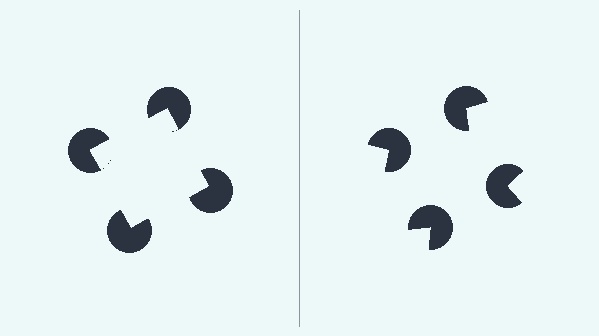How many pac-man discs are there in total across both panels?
8 — 4 on each side.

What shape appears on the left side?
An illusory square.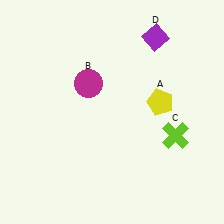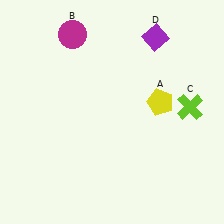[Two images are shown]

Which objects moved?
The objects that moved are: the magenta circle (B), the lime cross (C).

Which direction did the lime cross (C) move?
The lime cross (C) moved up.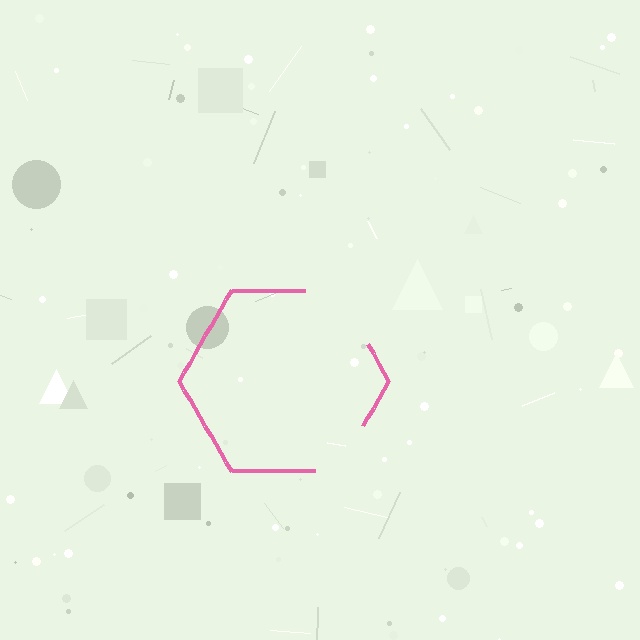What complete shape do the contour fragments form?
The contour fragments form a hexagon.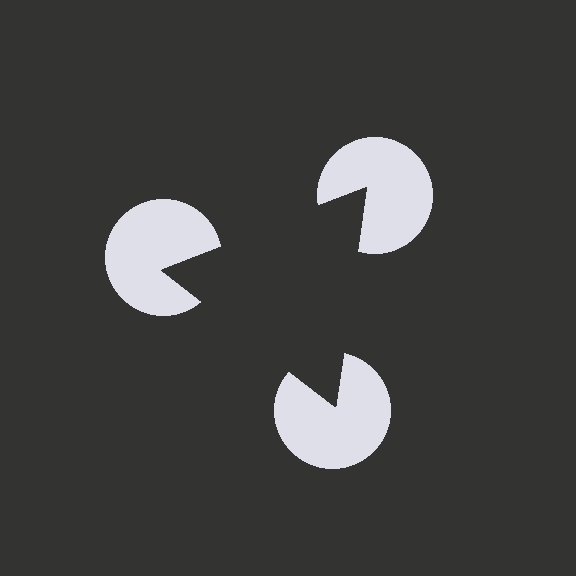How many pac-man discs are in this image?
There are 3 — one at each vertex of the illusory triangle.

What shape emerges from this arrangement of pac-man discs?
An illusory triangle — its edges are inferred from the aligned wedge cuts in the pac-man discs, not physically drawn.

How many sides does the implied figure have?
3 sides.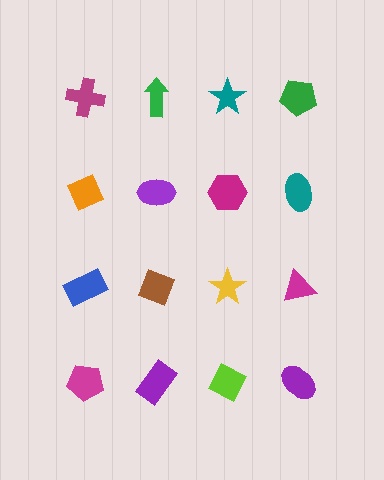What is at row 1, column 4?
A green pentagon.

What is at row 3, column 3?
A yellow star.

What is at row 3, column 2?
A brown diamond.